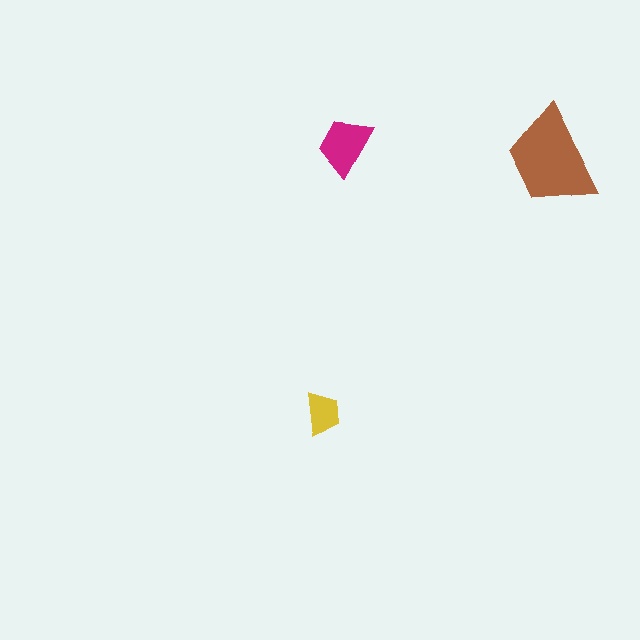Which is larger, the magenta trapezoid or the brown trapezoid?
The brown one.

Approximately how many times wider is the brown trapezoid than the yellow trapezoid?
About 2.5 times wider.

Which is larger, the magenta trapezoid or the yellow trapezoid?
The magenta one.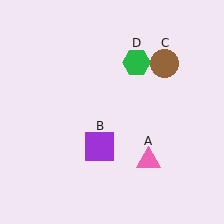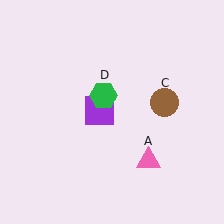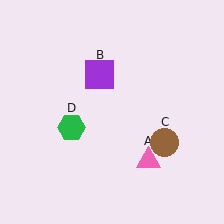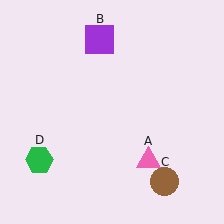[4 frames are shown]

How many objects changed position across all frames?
3 objects changed position: purple square (object B), brown circle (object C), green hexagon (object D).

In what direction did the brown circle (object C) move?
The brown circle (object C) moved down.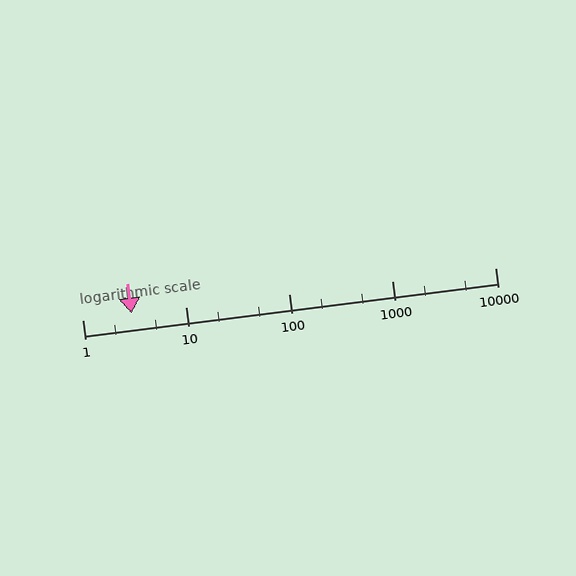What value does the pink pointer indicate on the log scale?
The pointer indicates approximately 3.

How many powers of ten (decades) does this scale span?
The scale spans 4 decades, from 1 to 10000.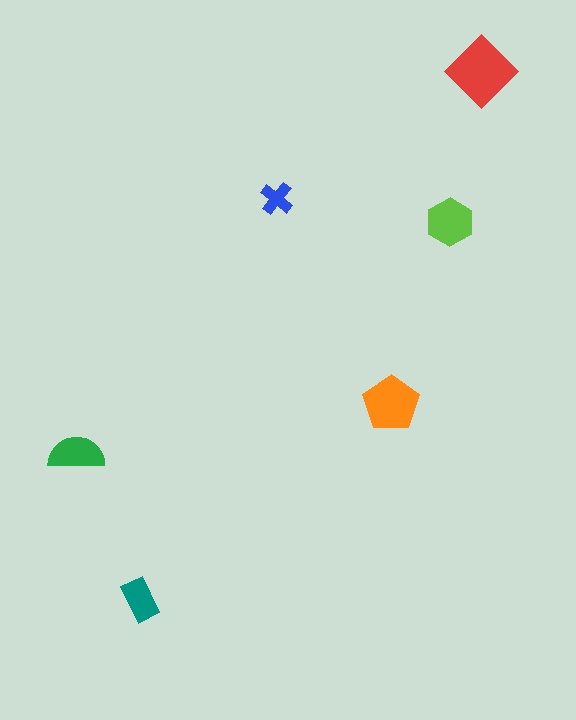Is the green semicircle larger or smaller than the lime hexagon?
Smaller.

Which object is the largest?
The red diamond.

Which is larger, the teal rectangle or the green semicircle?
The green semicircle.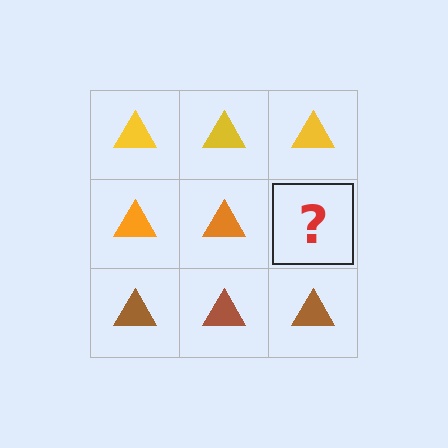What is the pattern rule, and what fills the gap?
The rule is that each row has a consistent color. The gap should be filled with an orange triangle.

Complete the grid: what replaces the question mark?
The question mark should be replaced with an orange triangle.